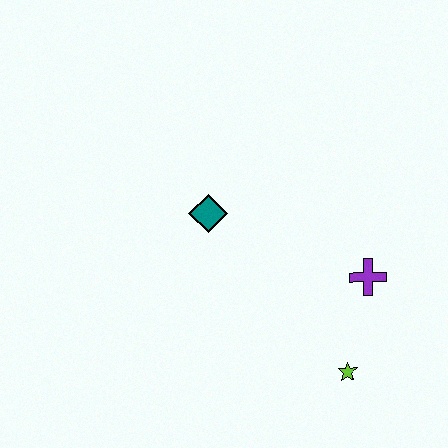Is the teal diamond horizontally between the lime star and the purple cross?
No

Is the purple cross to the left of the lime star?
No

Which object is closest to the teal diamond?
The purple cross is closest to the teal diamond.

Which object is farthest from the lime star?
The teal diamond is farthest from the lime star.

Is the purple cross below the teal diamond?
Yes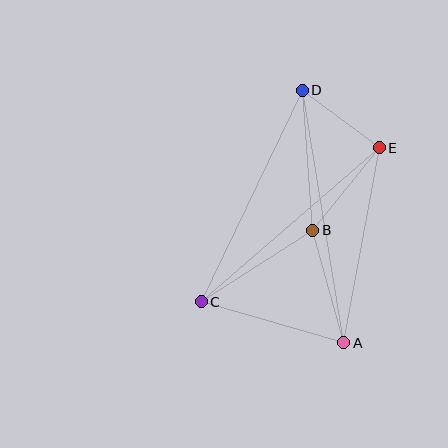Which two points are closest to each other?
Points D and E are closest to each other.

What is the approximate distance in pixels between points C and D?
The distance between C and D is approximately 234 pixels.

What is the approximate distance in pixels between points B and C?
The distance between B and C is approximately 133 pixels.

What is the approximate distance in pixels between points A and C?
The distance between A and C is approximately 149 pixels.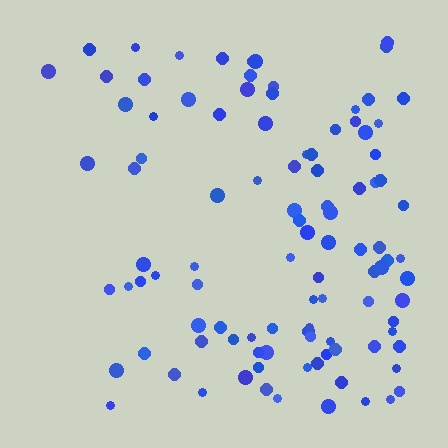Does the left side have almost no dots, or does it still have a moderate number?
Still a moderate number, just noticeably fewer than the right.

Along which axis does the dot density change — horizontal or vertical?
Horizontal.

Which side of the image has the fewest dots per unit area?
The left.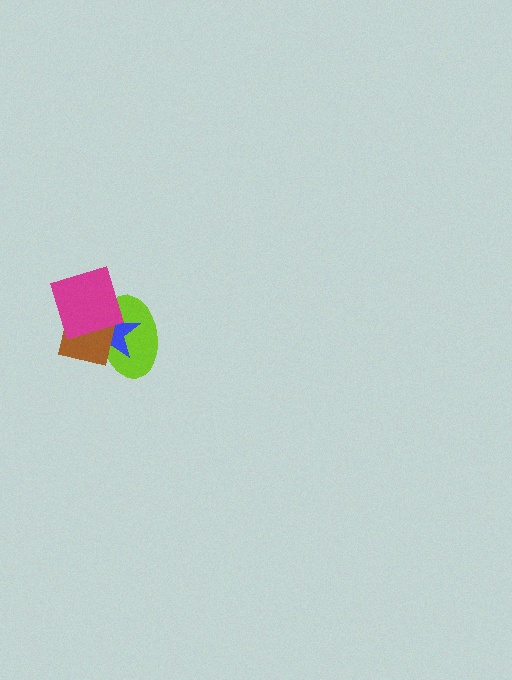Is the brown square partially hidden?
Yes, it is partially covered by another shape.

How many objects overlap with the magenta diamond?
3 objects overlap with the magenta diamond.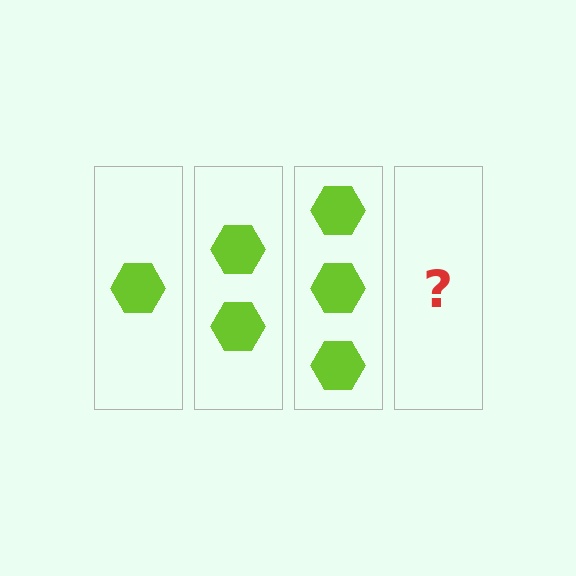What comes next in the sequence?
The next element should be 4 hexagons.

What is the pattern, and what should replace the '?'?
The pattern is that each step adds one more hexagon. The '?' should be 4 hexagons.